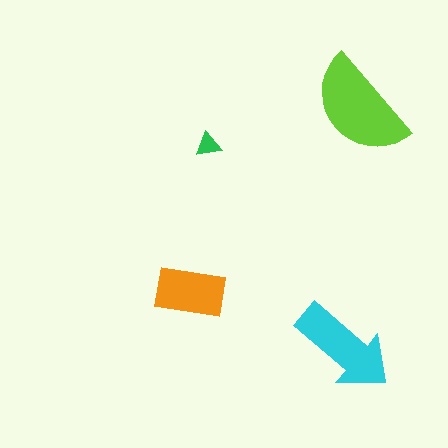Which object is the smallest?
The green triangle.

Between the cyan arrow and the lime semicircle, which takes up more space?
The lime semicircle.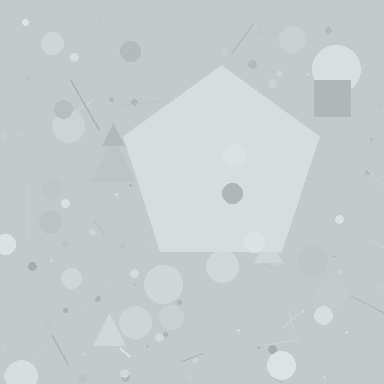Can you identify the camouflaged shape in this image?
The camouflaged shape is a pentagon.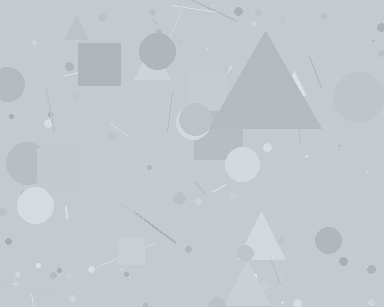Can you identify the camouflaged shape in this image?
The camouflaged shape is a triangle.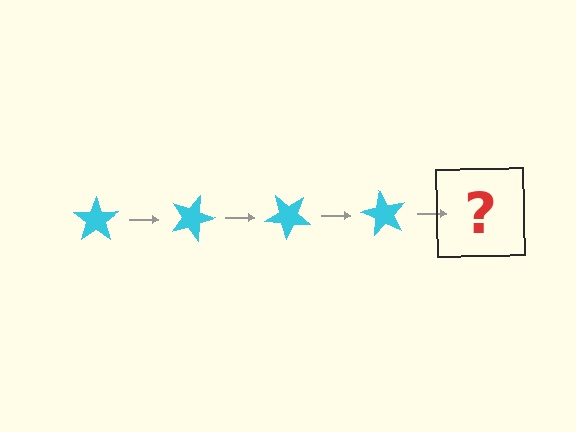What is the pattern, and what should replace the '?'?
The pattern is that the star rotates 20 degrees each step. The '?' should be a cyan star rotated 80 degrees.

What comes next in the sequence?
The next element should be a cyan star rotated 80 degrees.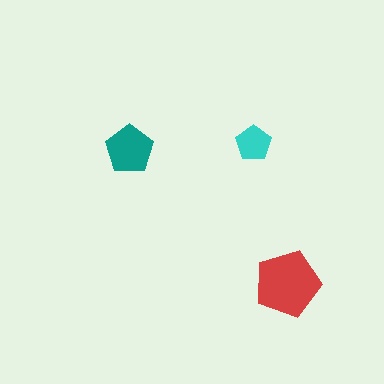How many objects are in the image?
There are 3 objects in the image.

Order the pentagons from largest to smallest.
the red one, the teal one, the cyan one.